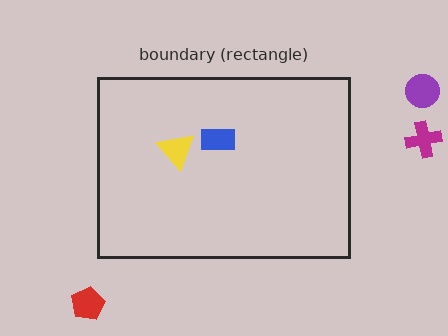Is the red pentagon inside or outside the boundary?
Outside.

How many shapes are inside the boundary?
2 inside, 3 outside.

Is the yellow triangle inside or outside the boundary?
Inside.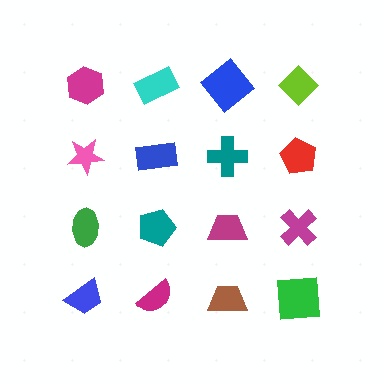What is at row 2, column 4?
A red pentagon.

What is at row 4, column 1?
A blue trapezoid.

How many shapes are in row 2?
4 shapes.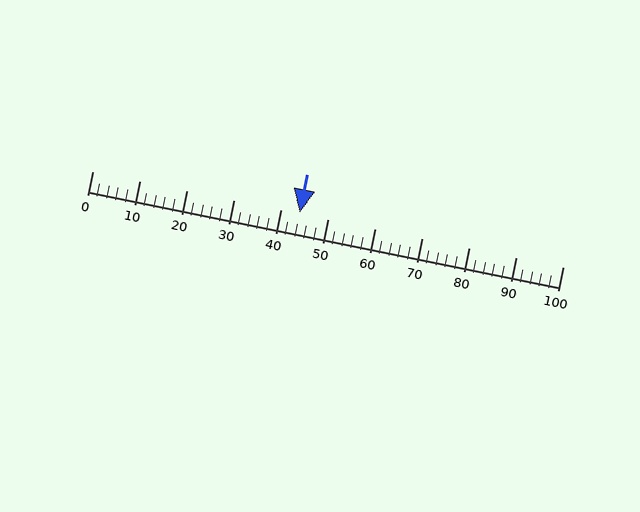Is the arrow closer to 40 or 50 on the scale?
The arrow is closer to 40.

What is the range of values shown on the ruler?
The ruler shows values from 0 to 100.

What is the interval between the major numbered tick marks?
The major tick marks are spaced 10 units apart.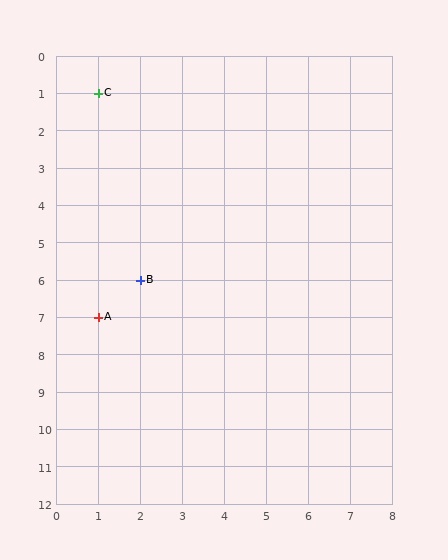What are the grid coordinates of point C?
Point C is at grid coordinates (1, 1).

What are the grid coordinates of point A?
Point A is at grid coordinates (1, 7).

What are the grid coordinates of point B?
Point B is at grid coordinates (2, 6).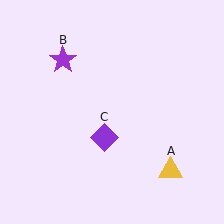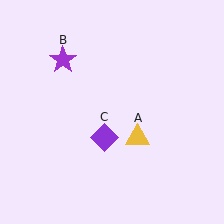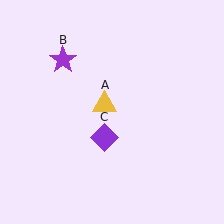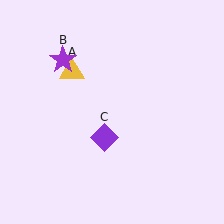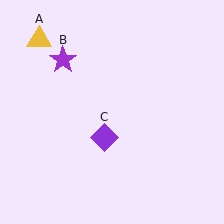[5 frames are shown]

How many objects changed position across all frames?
1 object changed position: yellow triangle (object A).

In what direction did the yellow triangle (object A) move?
The yellow triangle (object A) moved up and to the left.